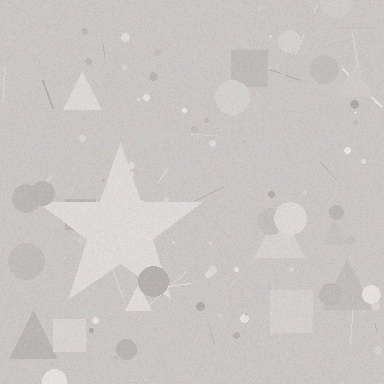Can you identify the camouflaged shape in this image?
The camouflaged shape is a star.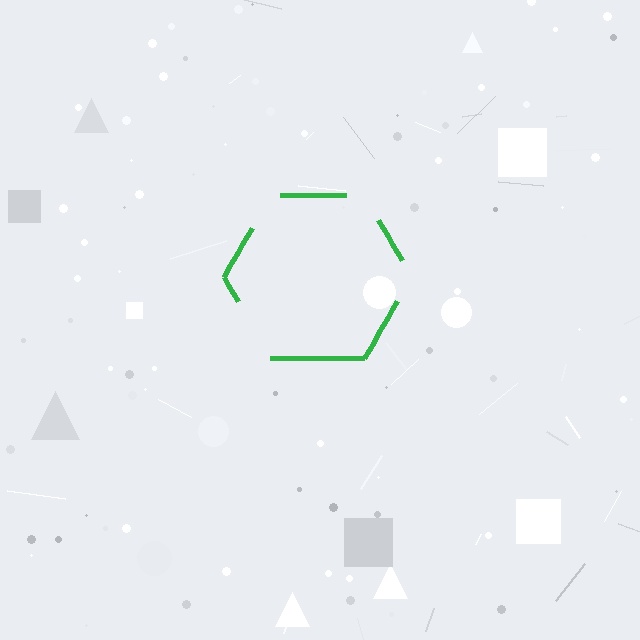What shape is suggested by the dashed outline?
The dashed outline suggests a hexagon.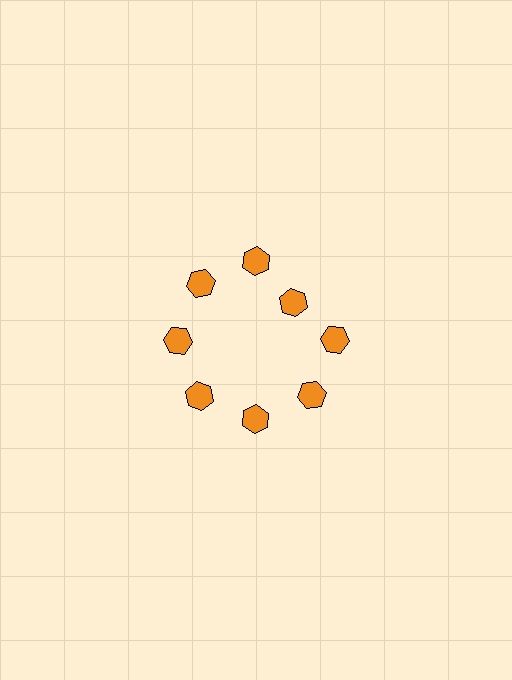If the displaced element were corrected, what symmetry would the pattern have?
It would have 8-fold rotational symmetry — the pattern would map onto itself every 45 degrees.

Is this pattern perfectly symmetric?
No. The 8 orange hexagons are arranged in a ring, but one element near the 2 o'clock position is pulled inward toward the center, breaking the 8-fold rotational symmetry.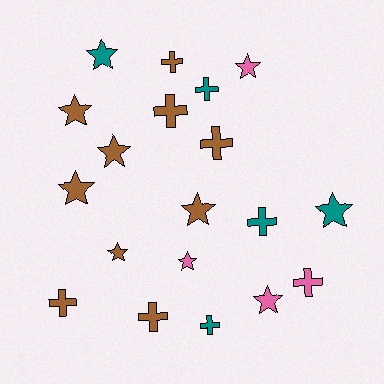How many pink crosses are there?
There is 1 pink cross.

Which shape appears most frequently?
Star, with 10 objects.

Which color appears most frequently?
Brown, with 10 objects.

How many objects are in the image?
There are 19 objects.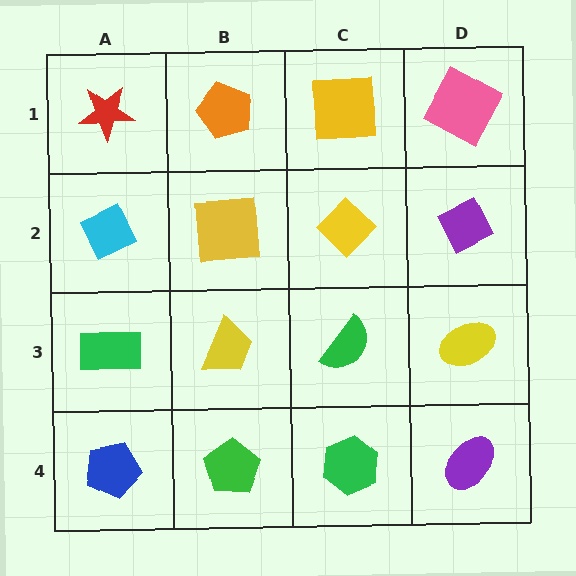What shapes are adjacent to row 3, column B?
A yellow square (row 2, column B), a green pentagon (row 4, column B), a green rectangle (row 3, column A), a green semicircle (row 3, column C).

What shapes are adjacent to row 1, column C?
A yellow diamond (row 2, column C), an orange pentagon (row 1, column B), a pink square (row 1, column D).